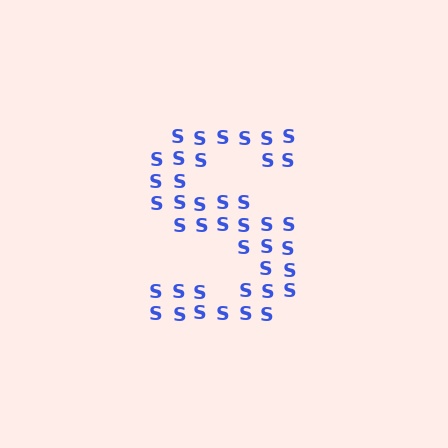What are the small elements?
The small elements are letter S's.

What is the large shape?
The large shape is the letter S.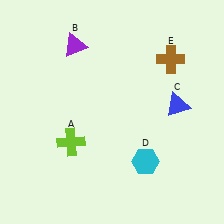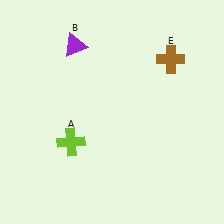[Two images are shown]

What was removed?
The blue triangle (C), the cyan hexagon (D) were removed in Image 2.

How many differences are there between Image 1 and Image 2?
There are 2 differences between the two images.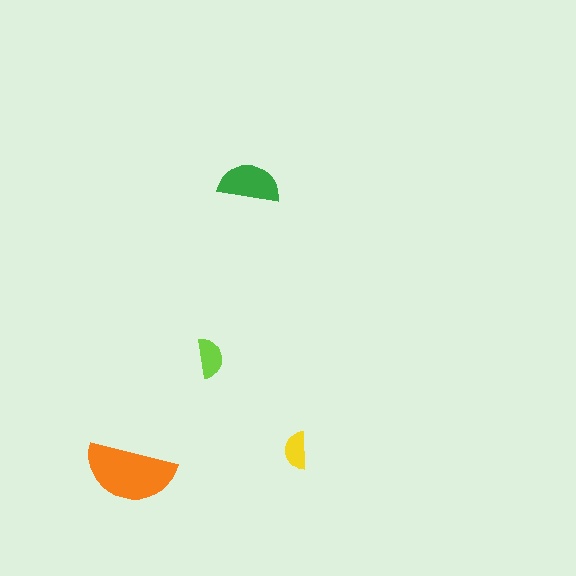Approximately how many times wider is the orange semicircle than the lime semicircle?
About 2.5 times wider.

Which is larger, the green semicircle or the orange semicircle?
The orange one.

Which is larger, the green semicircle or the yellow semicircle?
The green one.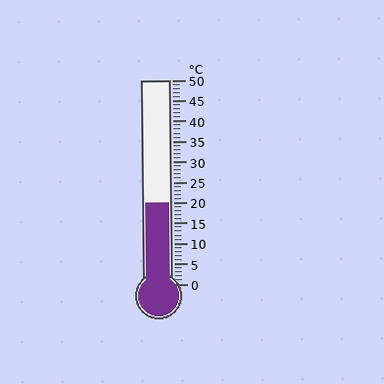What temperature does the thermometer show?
The thermometer shows approximately 20°C.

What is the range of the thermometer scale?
The thermometer scale ranges from 0°C to 50°C.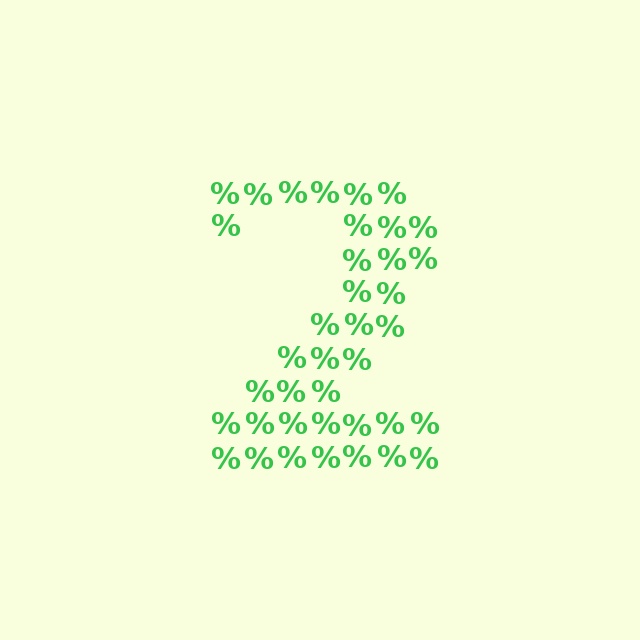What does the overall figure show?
The overall figure shows the digit 2.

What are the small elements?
The small elements are percent signs.